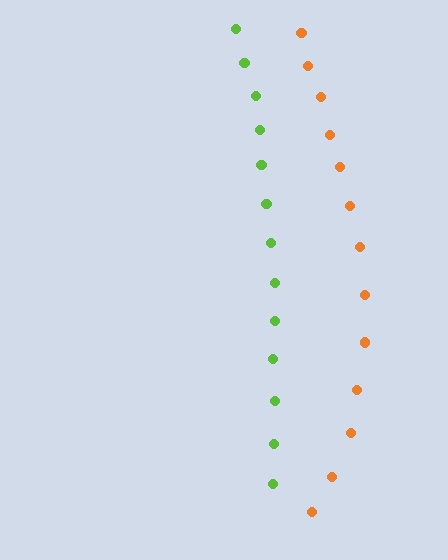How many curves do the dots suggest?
There are 2 distinct paths.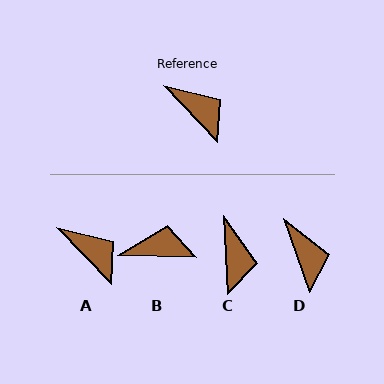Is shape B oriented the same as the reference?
No, it is off by about 45 degrees.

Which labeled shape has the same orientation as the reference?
A.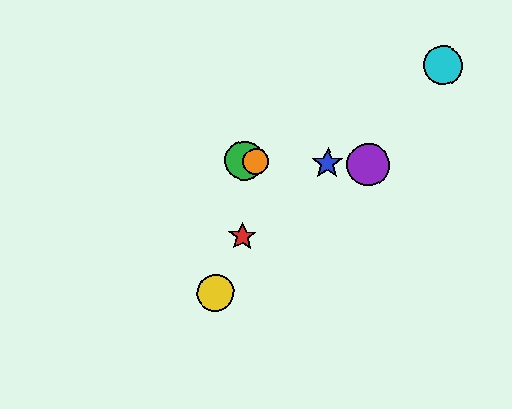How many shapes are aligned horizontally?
4 shapes (the blue star, the green circle, the purple circle, the orange circle) are aligned horizontally.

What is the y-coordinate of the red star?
The red star is at y≈237.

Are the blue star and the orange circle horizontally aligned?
Yes, both are at y≈163.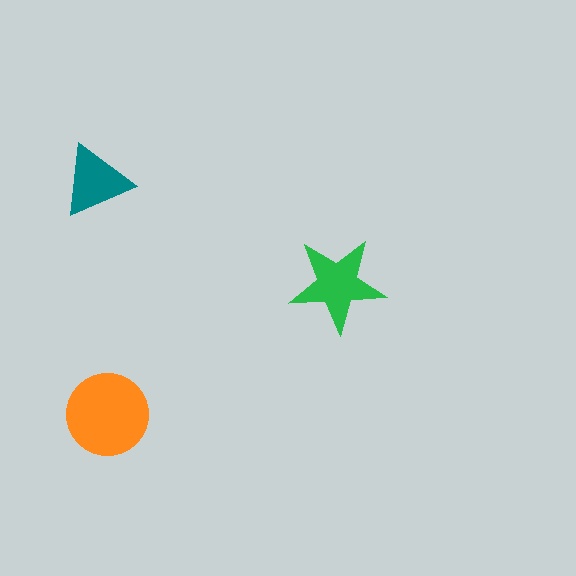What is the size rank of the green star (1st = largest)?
2nd.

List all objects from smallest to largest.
The teal triangle, the green star, the orange circle.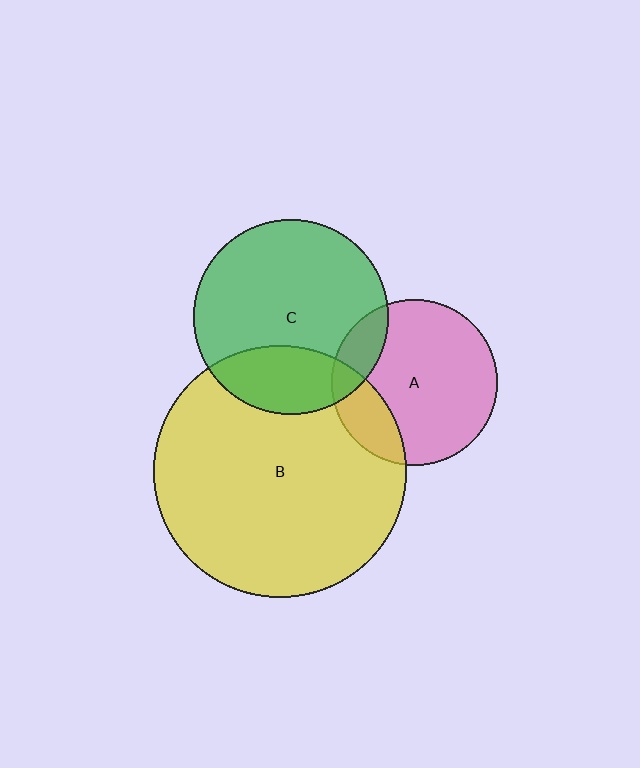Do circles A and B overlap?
Yes.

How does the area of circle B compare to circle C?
Approximately 1.7 times.